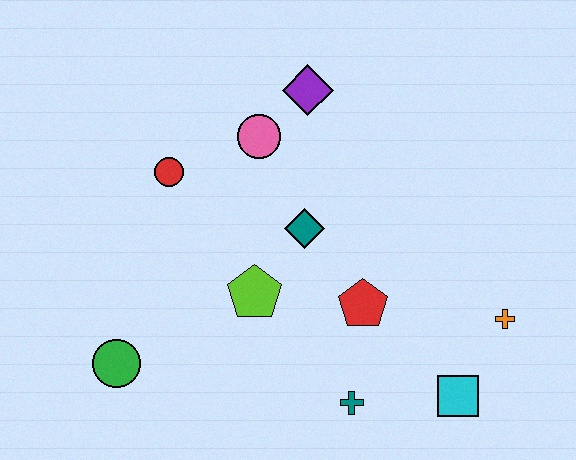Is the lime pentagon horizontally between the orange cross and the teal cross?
No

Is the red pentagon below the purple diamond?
Yes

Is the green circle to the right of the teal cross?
No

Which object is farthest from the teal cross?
The purple diamond is farthest from the teal cross.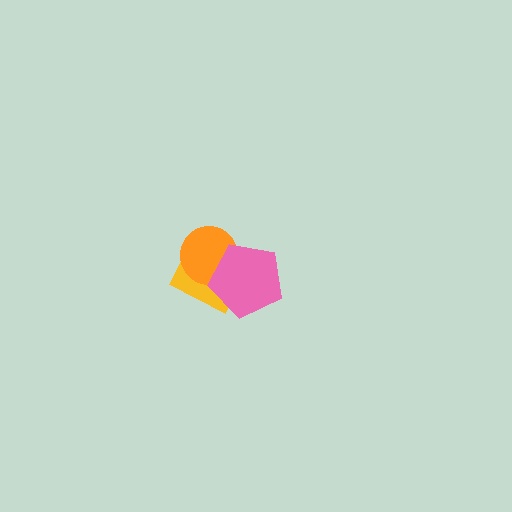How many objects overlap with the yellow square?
2 objects overlap with the yellow square.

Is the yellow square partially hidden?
Yes, it is partially covered by another shape.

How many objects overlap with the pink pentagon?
2 objects overlap with the pink pentagon.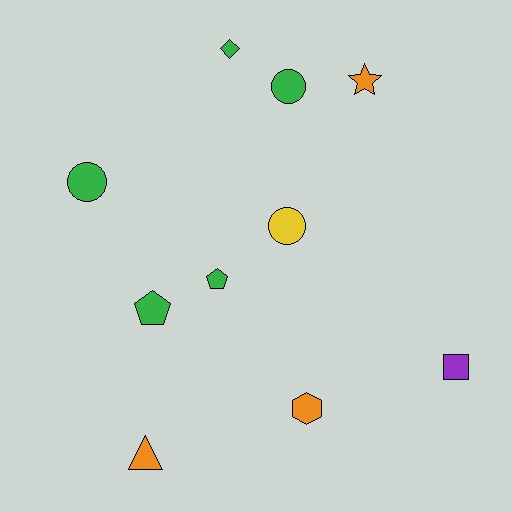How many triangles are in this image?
There is 1 triangle.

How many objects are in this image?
There are 10 objects.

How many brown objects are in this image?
There are no brown objects.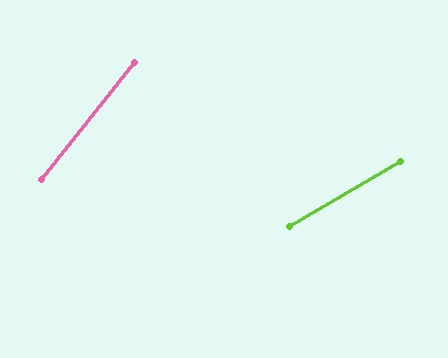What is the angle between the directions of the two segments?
Approximately 21 degrees.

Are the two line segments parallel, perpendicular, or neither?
Neither parallel nor perpendicular — they differ by about 21°.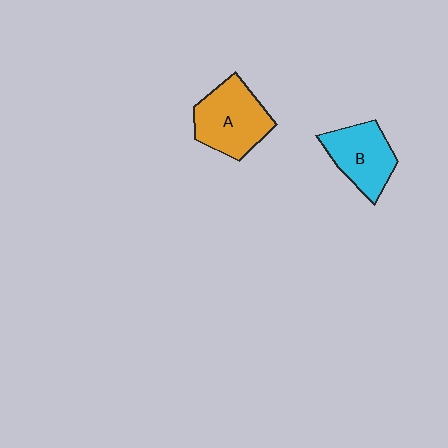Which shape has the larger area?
Shape A (orange).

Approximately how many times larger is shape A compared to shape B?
Approximately 1.2 times.